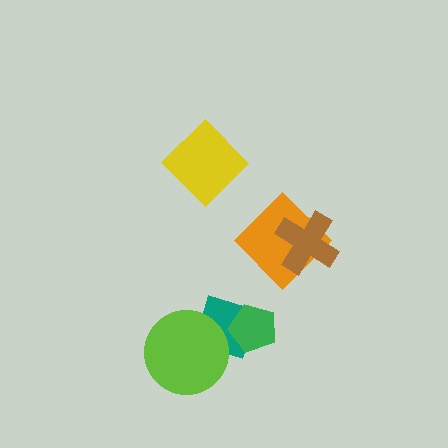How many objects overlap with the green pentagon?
1 object overlaps with the green pentagon.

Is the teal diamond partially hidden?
Yes, it is partially covered by another shape.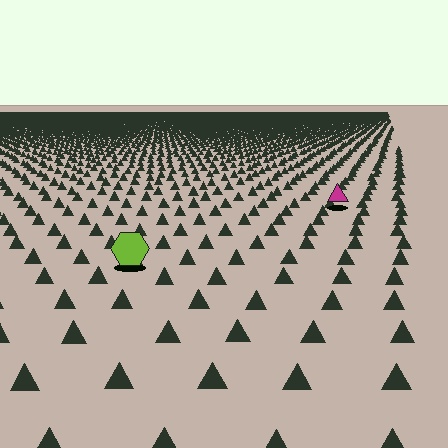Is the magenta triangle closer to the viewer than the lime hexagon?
No. The lime hexagon is closer — you can tell from the texture gradient: the ground texture is coarser near it.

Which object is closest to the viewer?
The lime hexagon is closest. The texture marks near it are larger and more spread out.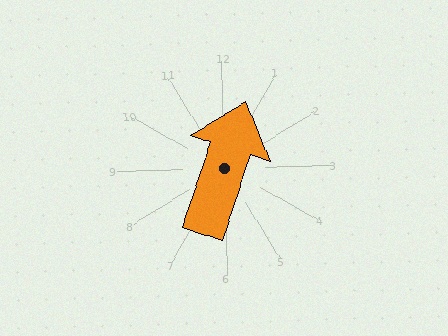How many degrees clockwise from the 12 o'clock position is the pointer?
Approximately 20 degrees.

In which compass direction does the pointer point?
North.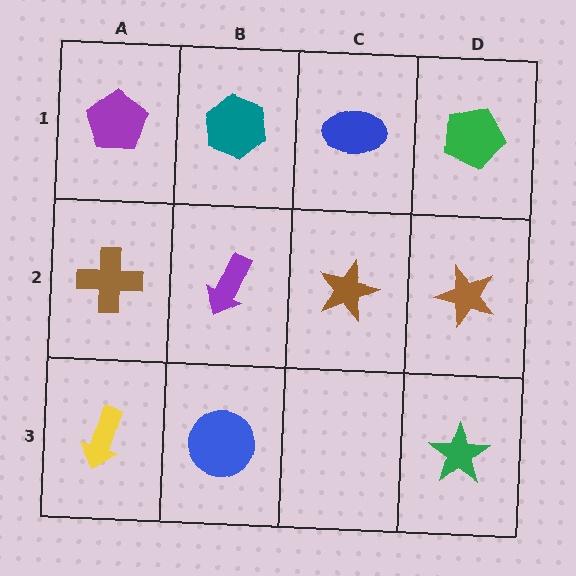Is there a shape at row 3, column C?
No, that cell is empty.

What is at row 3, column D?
A green star.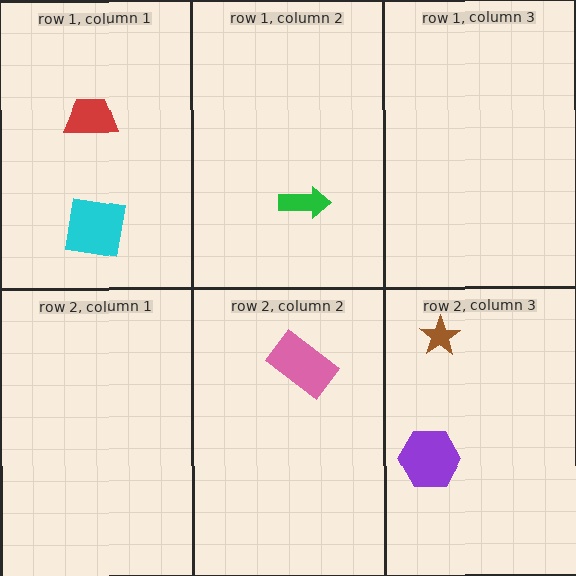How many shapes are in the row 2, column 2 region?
1.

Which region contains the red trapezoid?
The row 1, column 1 region.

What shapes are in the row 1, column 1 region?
The cyan square, the red trapezoid.